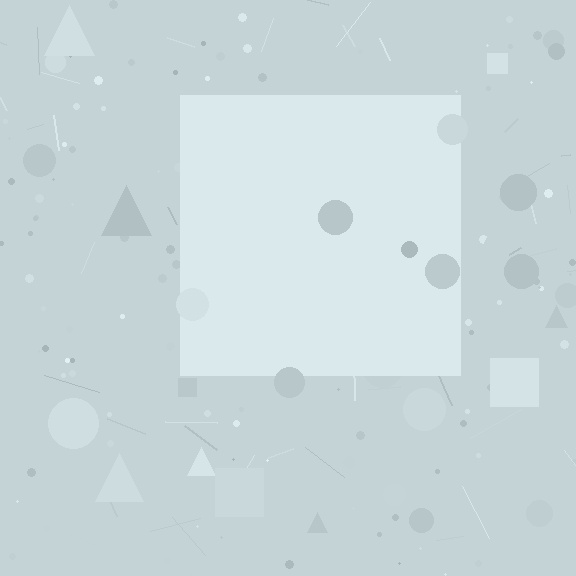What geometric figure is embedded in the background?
A square is embedded in the background.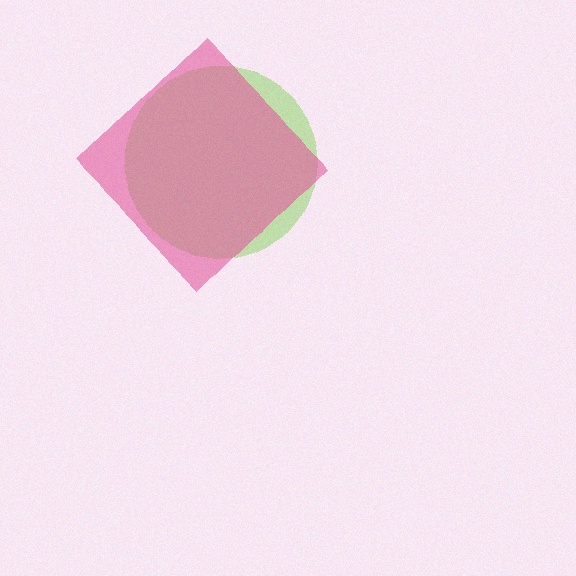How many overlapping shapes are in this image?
There are 2 overlapping shapes in the image.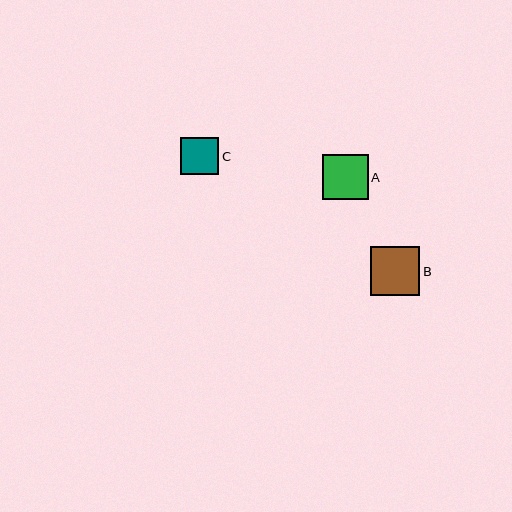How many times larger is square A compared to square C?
Square A is approximately 1.2 times the size of square C.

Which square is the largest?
Square B is the largest with a size of approximately 49 pixels.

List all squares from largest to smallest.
From largest to smallest: B, A, C.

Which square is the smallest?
Square C is the smallest with a size of approximately 38 pixels.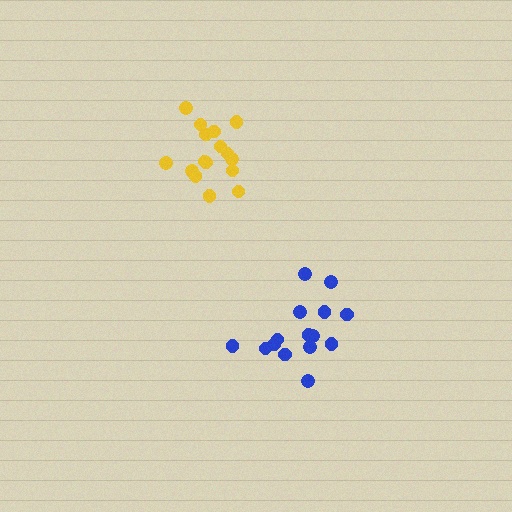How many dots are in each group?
Group 1: 16 dots, Group 2: 15 dots (31 total).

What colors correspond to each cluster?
The clusters are colored: yellow, blue.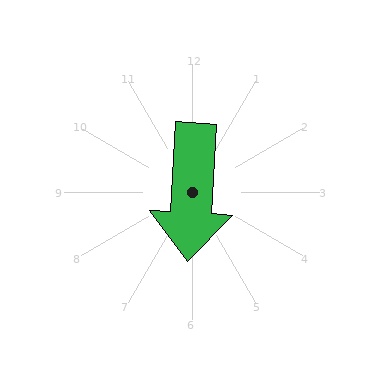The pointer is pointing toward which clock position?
Roughly 6 o'clock.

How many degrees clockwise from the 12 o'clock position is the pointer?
Approximately 183 degrees.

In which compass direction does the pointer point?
South.